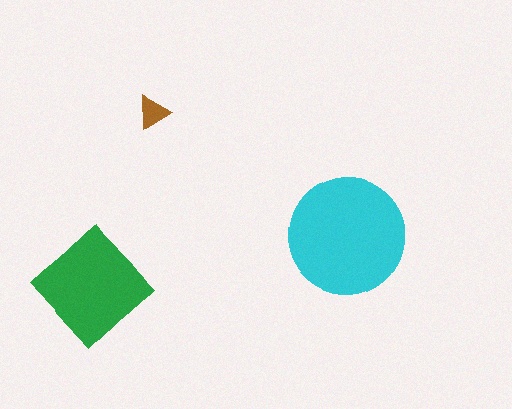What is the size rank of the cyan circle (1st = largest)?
1st.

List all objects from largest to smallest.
The cyan circle, the green diamond, the brown triangle.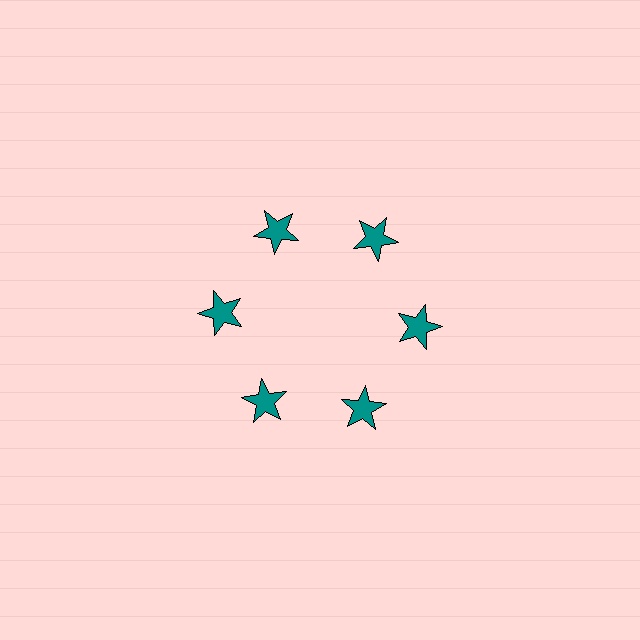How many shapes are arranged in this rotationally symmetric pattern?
There are 6 shapes, arranged in 6 groups of 1.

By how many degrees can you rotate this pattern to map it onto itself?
The pattern maps onto itself every 60 degrees of rotation.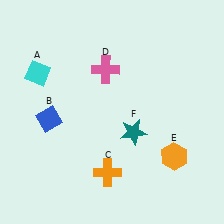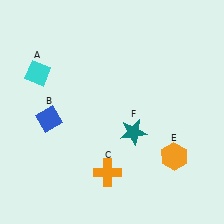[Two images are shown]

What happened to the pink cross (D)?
The pink cross (D) was removed in Image 2. It was in the top-left area of Image 1.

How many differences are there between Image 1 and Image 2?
There is 1 difference between the two images.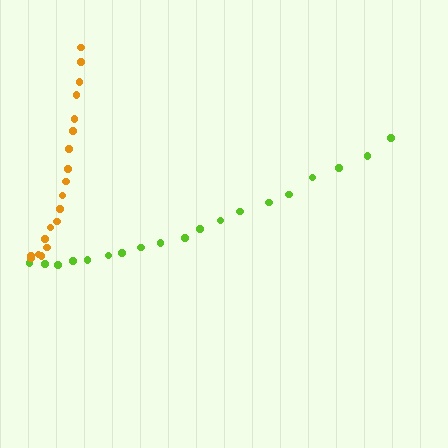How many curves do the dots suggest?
There are 2 distinct paths.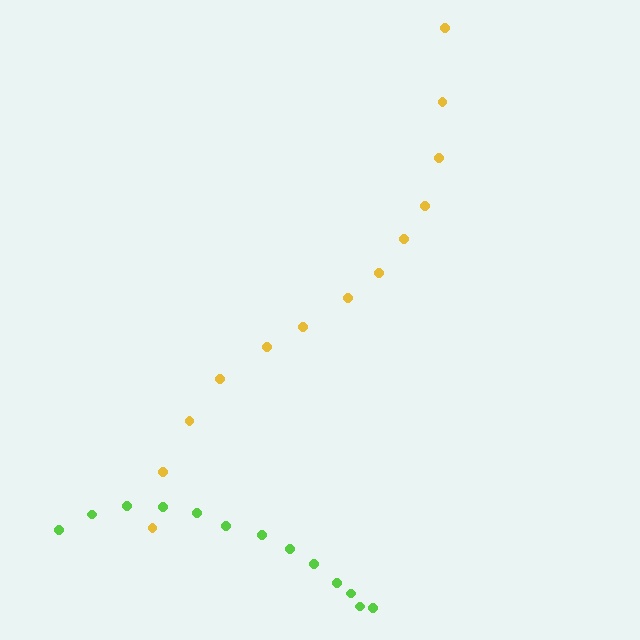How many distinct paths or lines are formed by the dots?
There are 2 distinct paths.